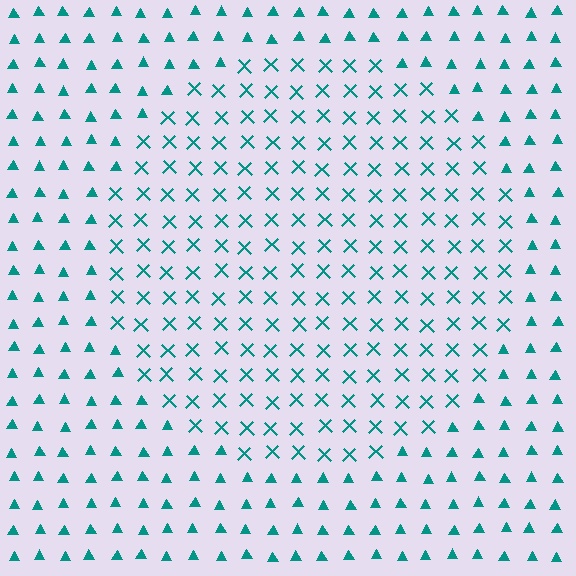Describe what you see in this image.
The image is filled with small teal elements arranged in a uniform grid. A circle-shaped region contains X marks, while the surrounding area contains triangles. The boundary is defined purely by the change in element shape.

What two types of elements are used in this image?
The image uses X marks inside the circle region and triangles outside it.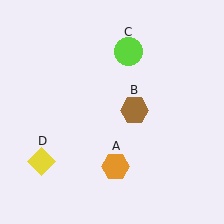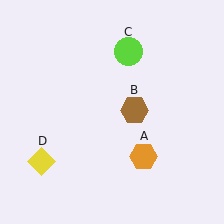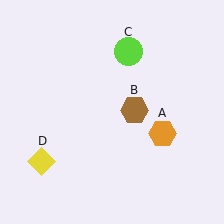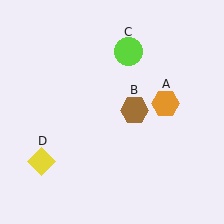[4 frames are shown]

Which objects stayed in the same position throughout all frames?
Brown hexagon (object B) and lime circle (object C) and yellow diamond (object D) remained stationary.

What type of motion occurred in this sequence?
The orange hexagon (object A) rotated counterclockwise around the center of the scene.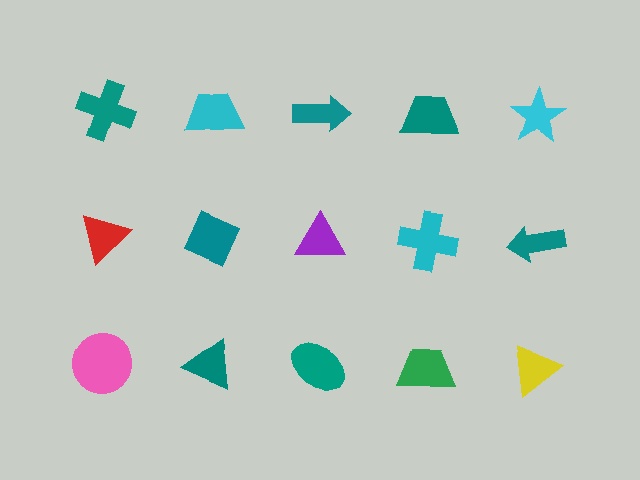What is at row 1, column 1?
A teal cross.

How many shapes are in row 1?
5 shapes.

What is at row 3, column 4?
A green trapezoid.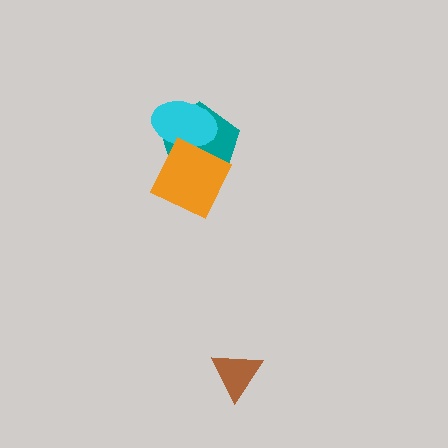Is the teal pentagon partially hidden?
Yes, it is partially covered by another shape.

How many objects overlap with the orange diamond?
2 objects overlap with the orange diamond.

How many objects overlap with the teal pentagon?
2 objects overlap with the teal pentagon.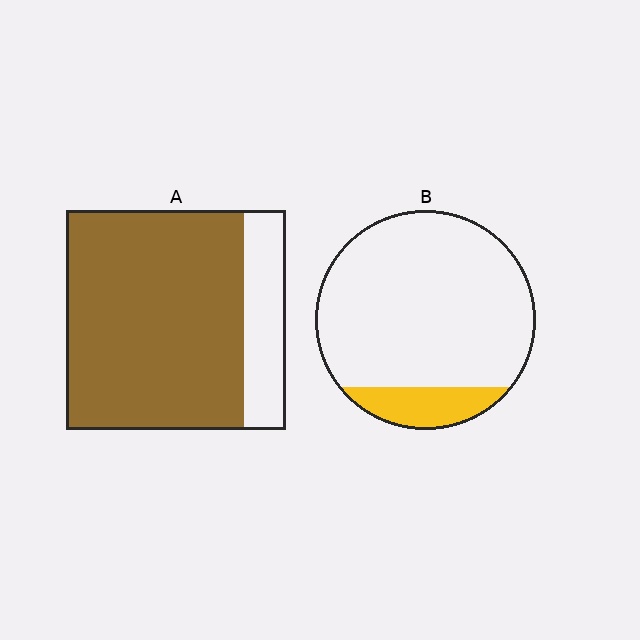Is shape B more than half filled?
No.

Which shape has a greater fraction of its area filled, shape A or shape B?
Shape A.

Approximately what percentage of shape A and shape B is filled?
A is approximately 80% and B is approximately 15%.